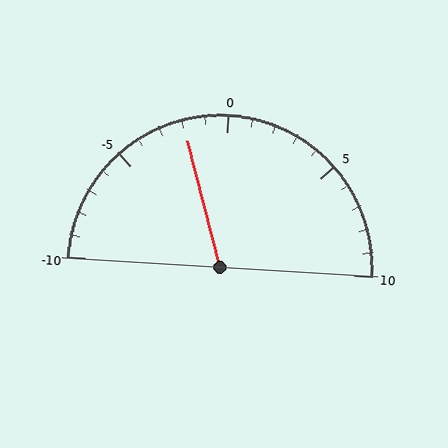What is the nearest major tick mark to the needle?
The nearest major tick mark is 0.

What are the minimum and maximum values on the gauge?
The gauge ranges from -10 to 10.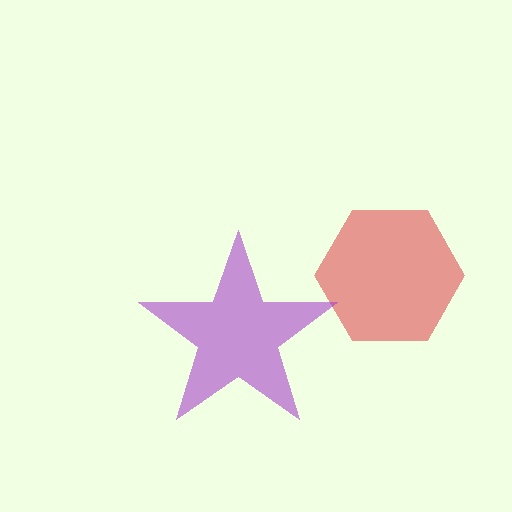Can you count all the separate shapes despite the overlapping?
Yes, there are 2 separate shapes.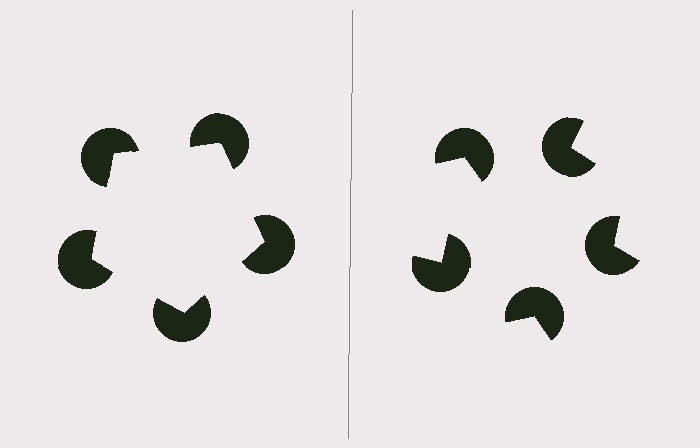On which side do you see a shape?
An illusory pentagon appears on the left side. On the right side the wedge cuts are rotated, so no coherent shape forms.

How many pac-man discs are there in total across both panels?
10 — 5 on each side.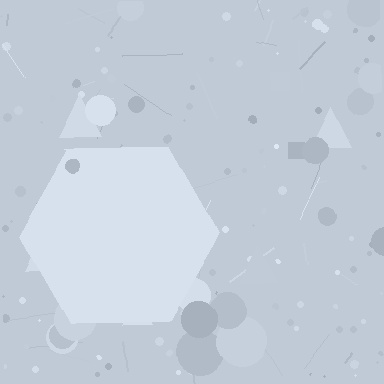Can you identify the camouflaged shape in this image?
The camouflaged shape is a hexagon.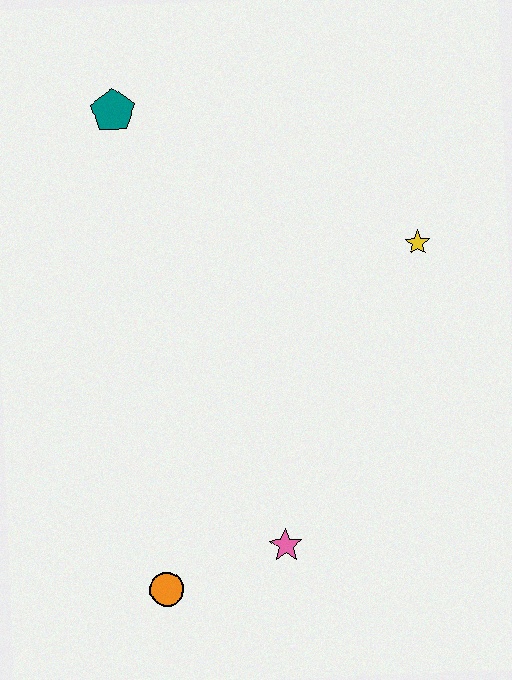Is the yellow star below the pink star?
No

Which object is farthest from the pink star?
The teal pentagon is farthest from the pink star.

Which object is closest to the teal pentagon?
The yellow star is closest to the teal pentagon.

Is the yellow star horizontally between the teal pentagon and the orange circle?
No